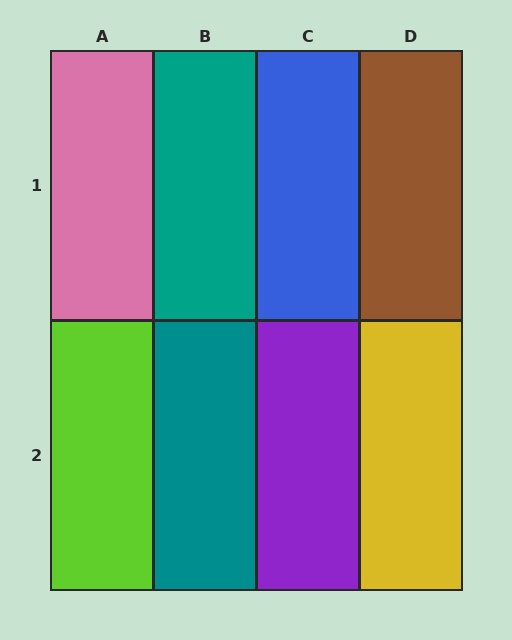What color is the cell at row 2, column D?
Yellow.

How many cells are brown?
1 cell is brown.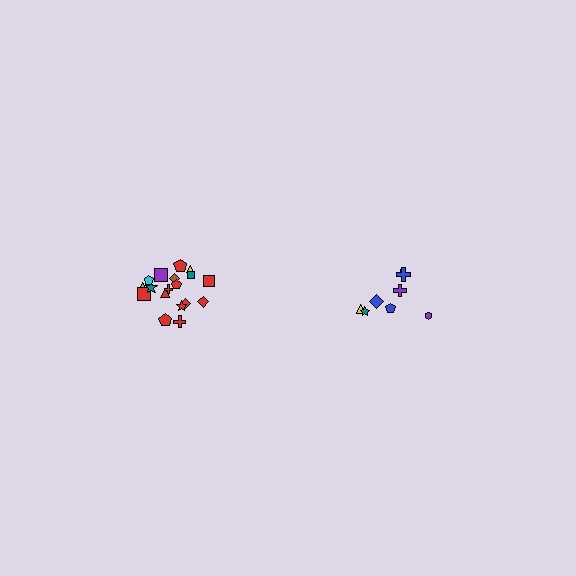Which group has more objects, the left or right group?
The left group.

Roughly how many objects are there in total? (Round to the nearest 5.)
Roughly 25 objects in total.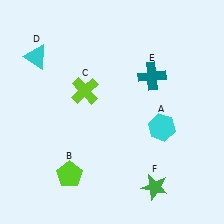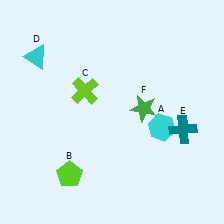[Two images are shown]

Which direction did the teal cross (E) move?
The teal cross (E) moved down.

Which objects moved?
The objects that moved are: the teal cross (E), the green star (F).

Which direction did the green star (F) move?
The green star (F) moved up.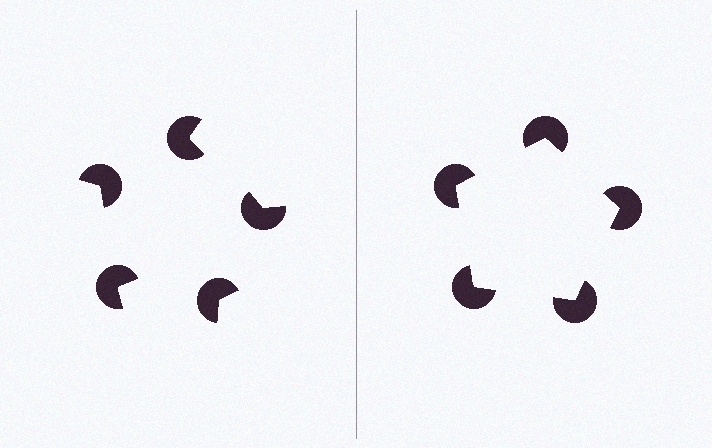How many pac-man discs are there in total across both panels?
10 — 5 on each side.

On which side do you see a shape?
An illusory pentagon appears on the right side. On the left side the wedge cuts are rotated, so no coherent shape forms.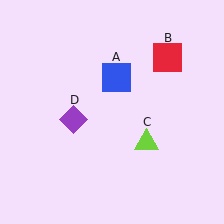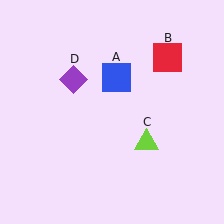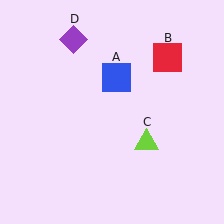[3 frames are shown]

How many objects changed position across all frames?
1 object changed position: purple diamond (object D).